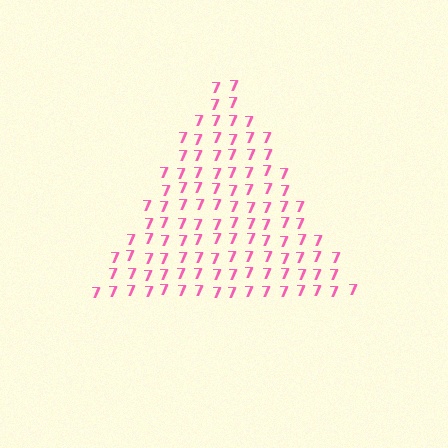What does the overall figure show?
The overall figure shows a triangle.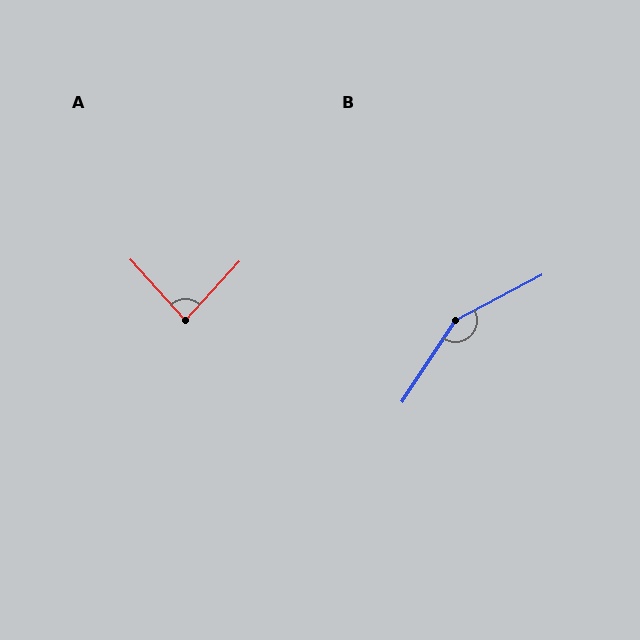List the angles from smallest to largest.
A (84°), B (151°).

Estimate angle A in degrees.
Approximately 84 degrees.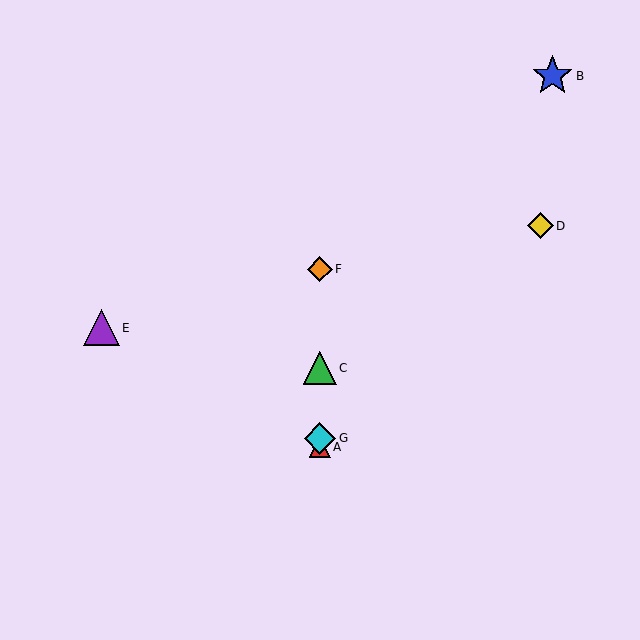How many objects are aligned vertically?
4 objects (A, C, F, G) are aligned vertically.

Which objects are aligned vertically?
Objects A, C, F, G are aligned vertically.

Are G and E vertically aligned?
No, G is at x≈320 and E is at x≈101.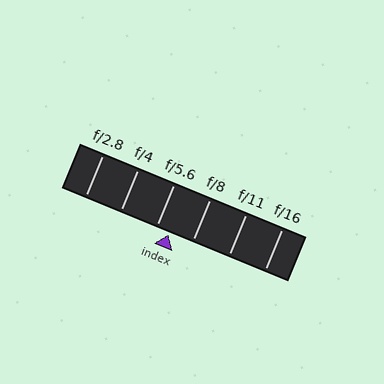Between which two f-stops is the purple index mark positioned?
The index mark is between f/5.6 and f/8.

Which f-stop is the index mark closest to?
The index mark is closest to f/5.6.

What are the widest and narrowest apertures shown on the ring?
The widest aperture shown is f/2.8 and the narrowest is f/16.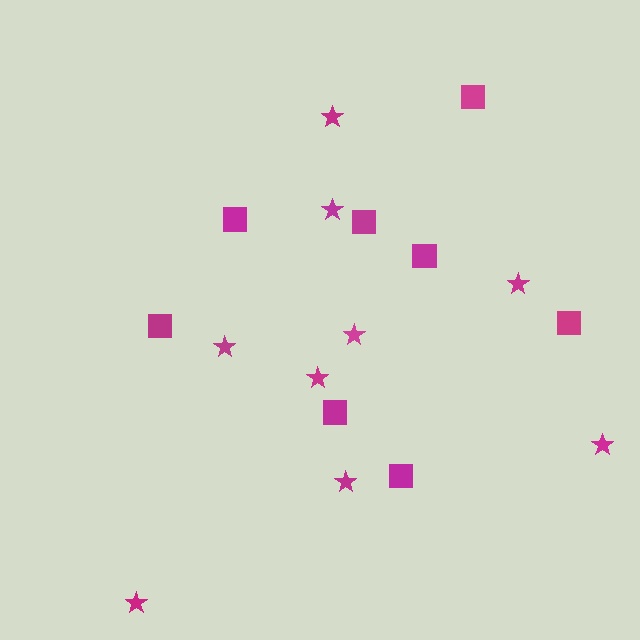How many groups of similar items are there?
There are 2 groups: one group of squares (8) and one group of stars (9).